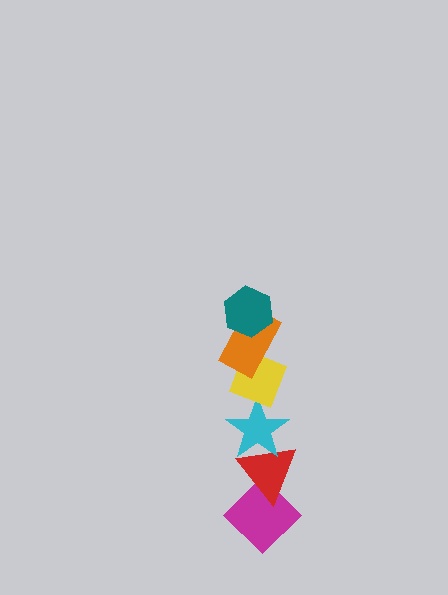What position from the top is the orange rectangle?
The orange rectangle is 2nd from the top.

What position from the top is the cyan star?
The cyan star is 4th from the top.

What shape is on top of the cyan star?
The yellow diamond is on top of the cyan star.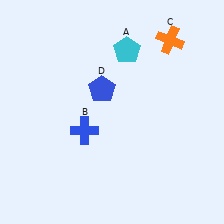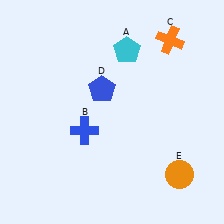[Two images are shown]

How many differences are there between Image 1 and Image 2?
There is 1 difference between the two images.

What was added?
An orange circle (E) was added in Image 2.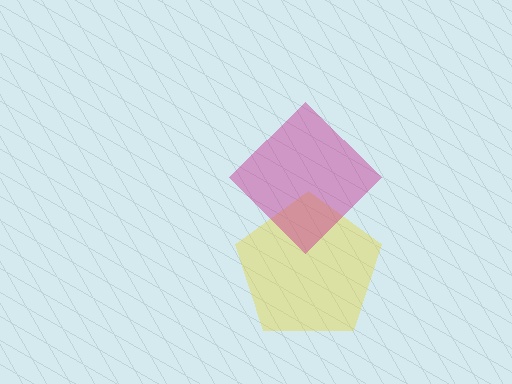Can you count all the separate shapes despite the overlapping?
Yes, there are 2 separate shapes.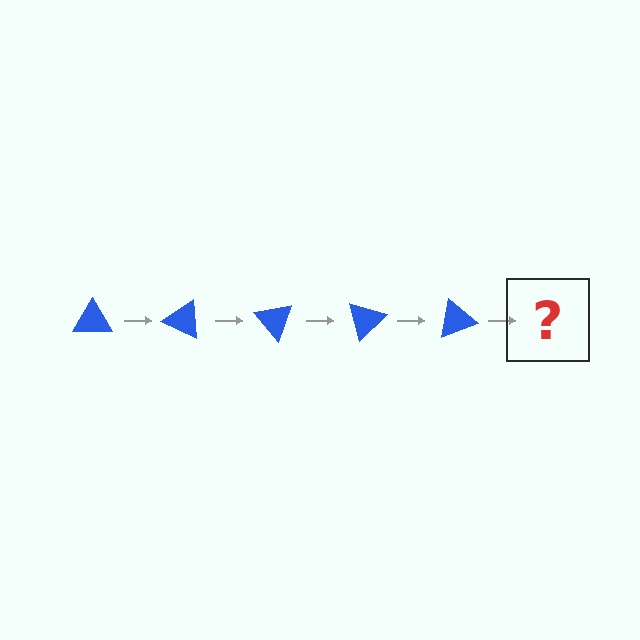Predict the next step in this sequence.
The next step is a blue triangle rotated 125 degrees.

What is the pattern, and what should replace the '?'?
The pattern is that the triangle rotates 25 degrees each step. The '?' should be a blue triangle rotated 125 degrees.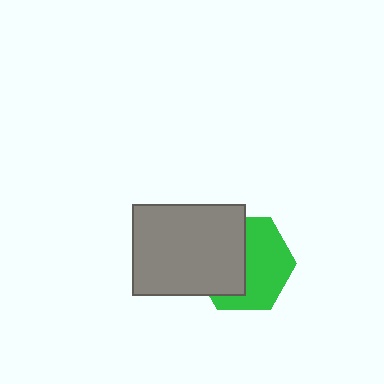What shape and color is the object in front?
The object in front is a gray rectangle.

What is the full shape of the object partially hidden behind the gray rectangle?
The partially hidden object is a green hexagon.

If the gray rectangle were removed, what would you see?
You would see the complete green hexagon.